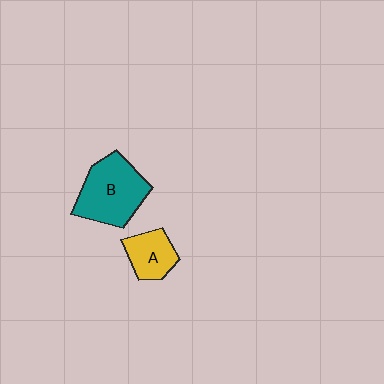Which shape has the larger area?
Shape B (teal).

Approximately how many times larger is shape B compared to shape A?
Approximately 1.9 times.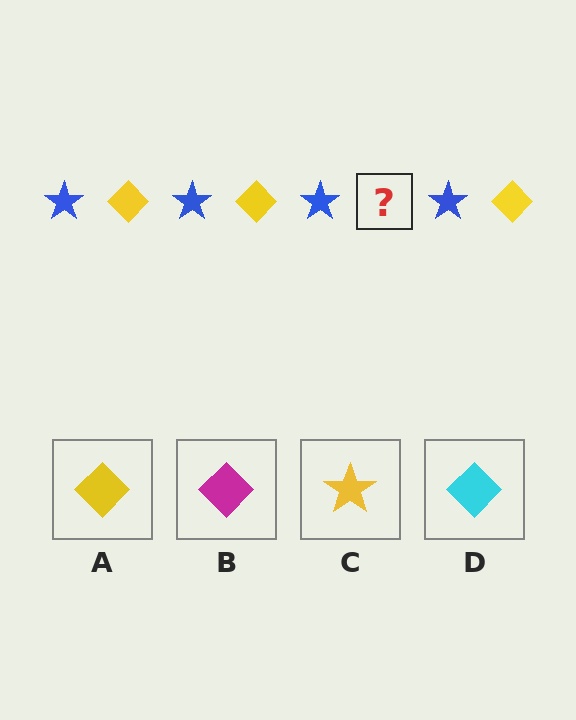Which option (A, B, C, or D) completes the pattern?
A.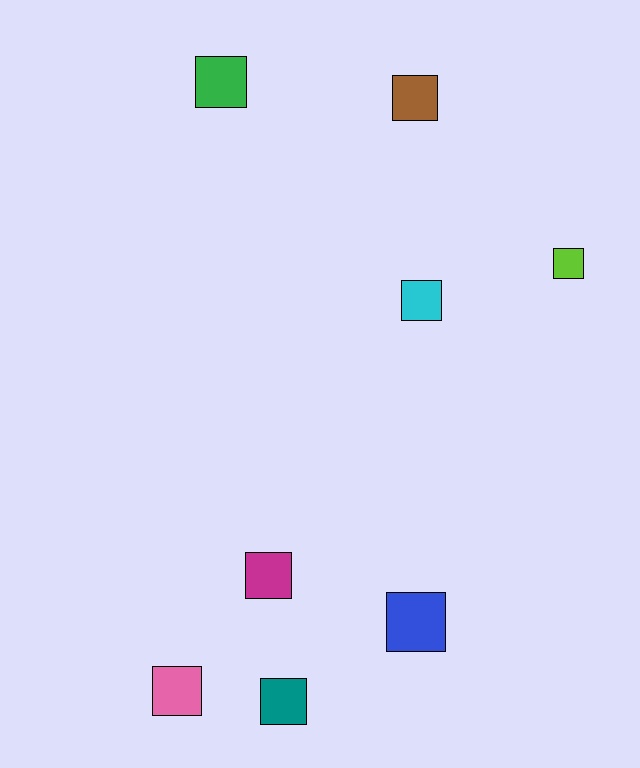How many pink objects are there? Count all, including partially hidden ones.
There is 1 pink object.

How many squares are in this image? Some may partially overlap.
There are 8 squares.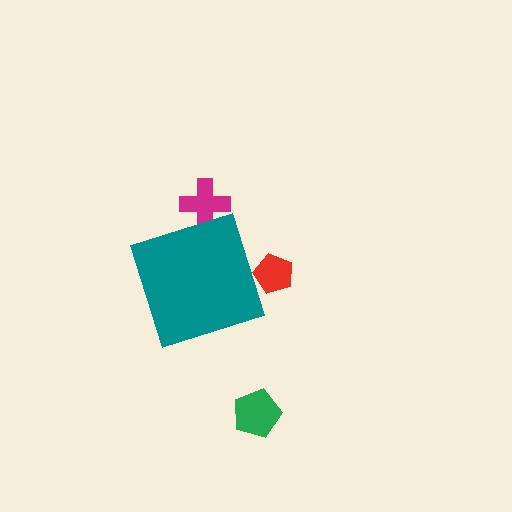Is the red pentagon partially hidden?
Yes, the red pentagon is partially hidden behind the teal diamond.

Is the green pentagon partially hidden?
No, the green pentagon is fully visible.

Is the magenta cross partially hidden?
Yes, the magenta cross is partially hidden behind the teal diamond.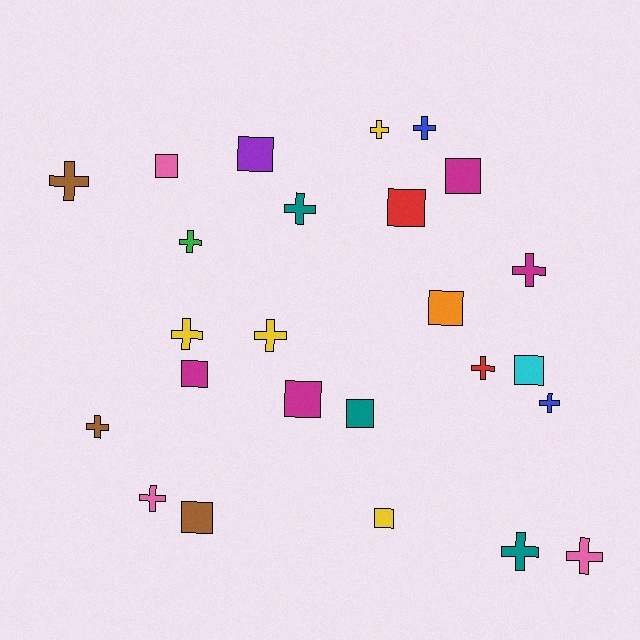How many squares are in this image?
There are 11 squares.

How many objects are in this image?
There are 25 objects.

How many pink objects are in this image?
There are 3 pink objects.